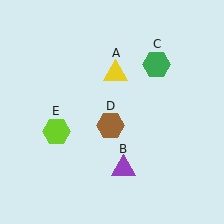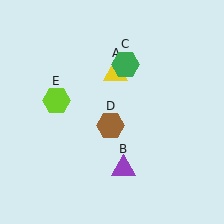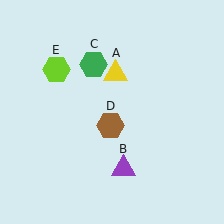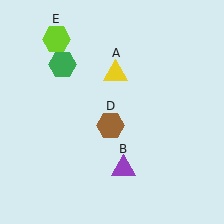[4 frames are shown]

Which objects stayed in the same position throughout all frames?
Yellow triangle (object A) and purple triangle (object B) and brown hexagon (object D) remained stationary.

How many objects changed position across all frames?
2 objects changed position: green hexagon (object C), lime hexagon (object E).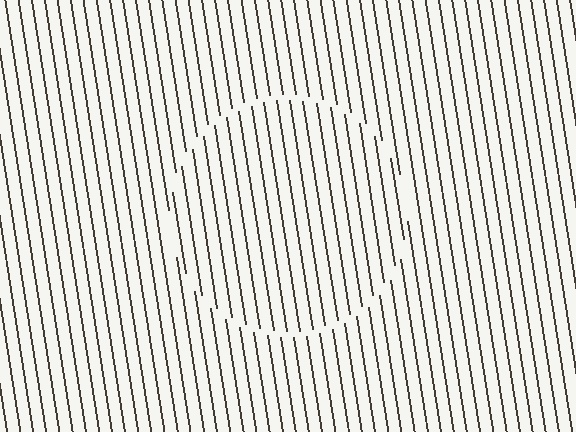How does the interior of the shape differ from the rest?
The interior of the shape contains the same grating, shifted by half a period — the contour is defined by the phase discontinuity where line-ends from the inner and outer gratings abut.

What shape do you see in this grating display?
An illusory circle. The interior of the shape contains the same grating, shifted by half a period — the contour is defined by the phase discontinuity where line-ends from the inner and outer gratings abut.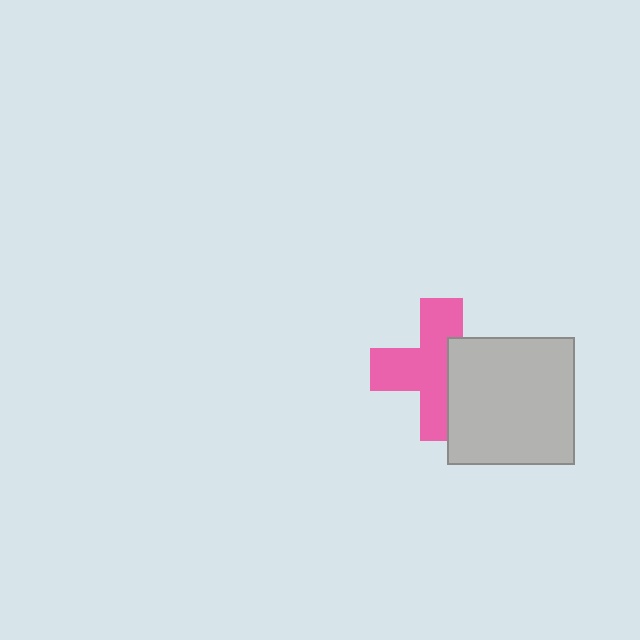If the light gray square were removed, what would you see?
You would see the complete pink cross.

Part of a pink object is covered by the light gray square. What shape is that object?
It is a cross.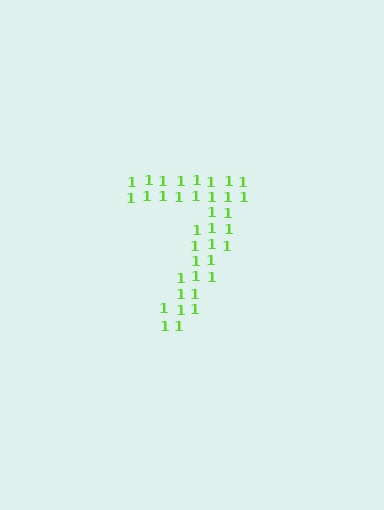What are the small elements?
The small elements are digit 1's.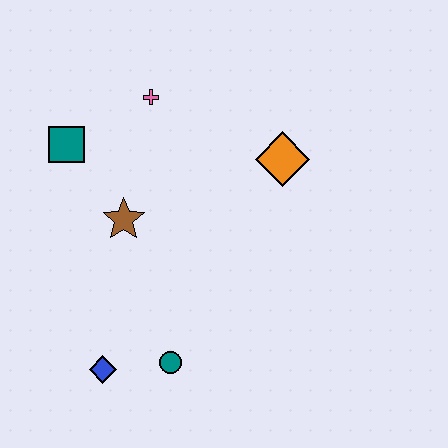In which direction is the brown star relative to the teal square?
The brown star is below the teal square.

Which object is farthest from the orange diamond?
The blue diamond is farthest from the orange diamond.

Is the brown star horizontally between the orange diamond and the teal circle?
No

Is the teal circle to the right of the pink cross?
Yes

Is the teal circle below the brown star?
Yes